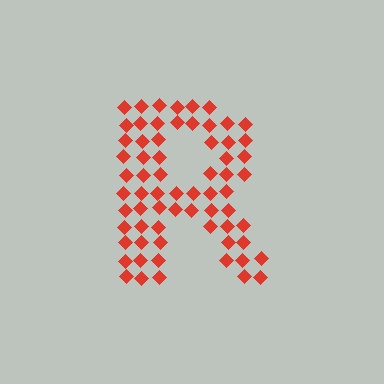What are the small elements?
The small elements are diamonds.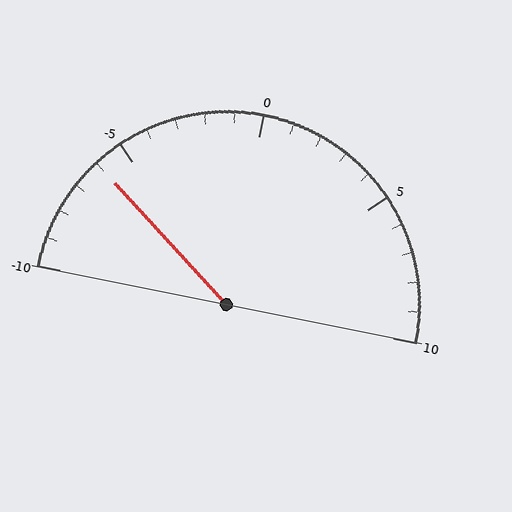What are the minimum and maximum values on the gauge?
The gauge ranges from -10 to 10.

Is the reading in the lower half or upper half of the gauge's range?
The reading is in the lower half of the range (-10 to 10).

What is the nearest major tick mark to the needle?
The nearest major tick mark is -5.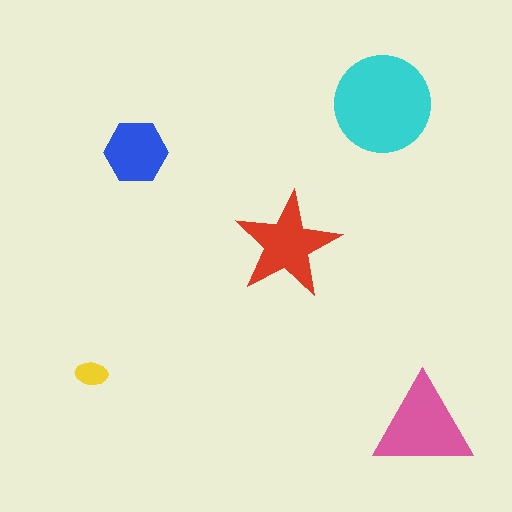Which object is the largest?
The cyan circle.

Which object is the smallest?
The yellow ellipse.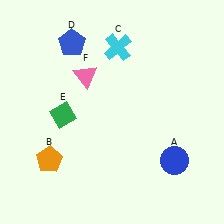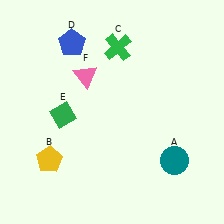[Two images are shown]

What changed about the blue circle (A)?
In Image 1, A is blue. In Image 2, it changed to teal.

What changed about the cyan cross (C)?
In Image 1, C is cyan. In Image 2, it changed to green.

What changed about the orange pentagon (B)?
In Image 1, B is orange. In Image 2, it changed to yellow.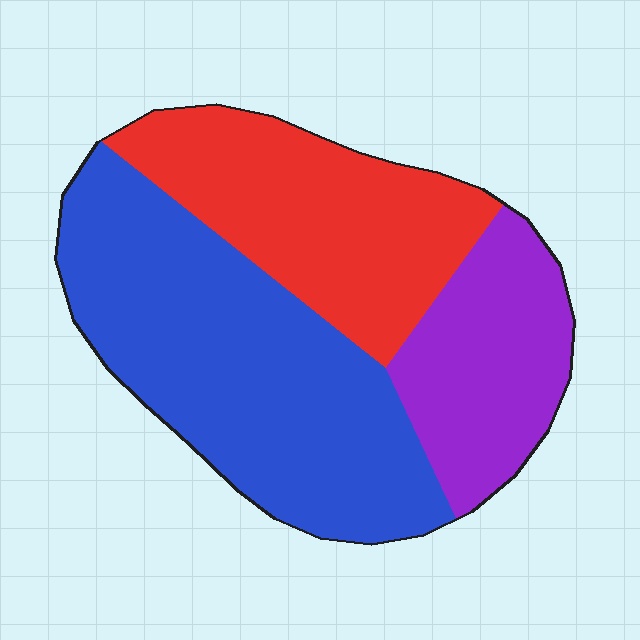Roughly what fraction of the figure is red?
Red covers 31% of the figure.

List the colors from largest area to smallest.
From largest to smallest: blue, red, purple.